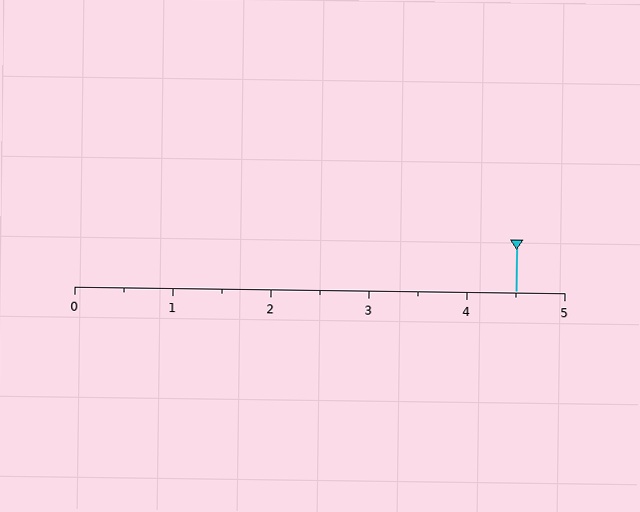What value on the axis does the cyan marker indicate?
The marker indicates approximately 4.5.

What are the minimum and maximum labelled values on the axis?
The axis runs from 0 to 5.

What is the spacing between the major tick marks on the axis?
The major ticks are spaced 1 apart.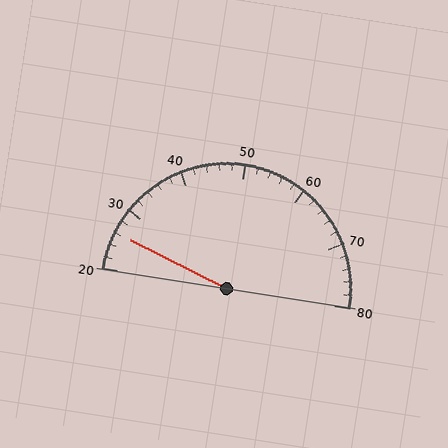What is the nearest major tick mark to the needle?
The nearest major tick mark is 30.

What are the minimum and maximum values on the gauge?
The gauge ranges from 20 to 80.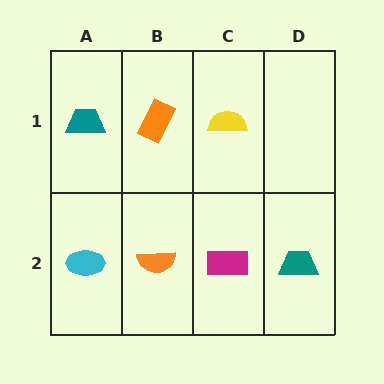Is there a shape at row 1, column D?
No, that cell is empty.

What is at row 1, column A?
A teal trapezoid.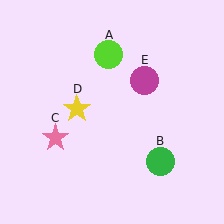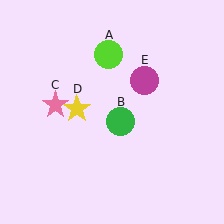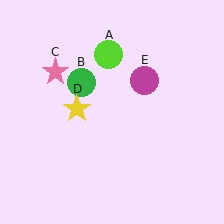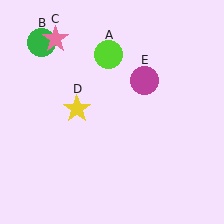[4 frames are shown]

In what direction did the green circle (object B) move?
The green circle (object B) moved up and to the left.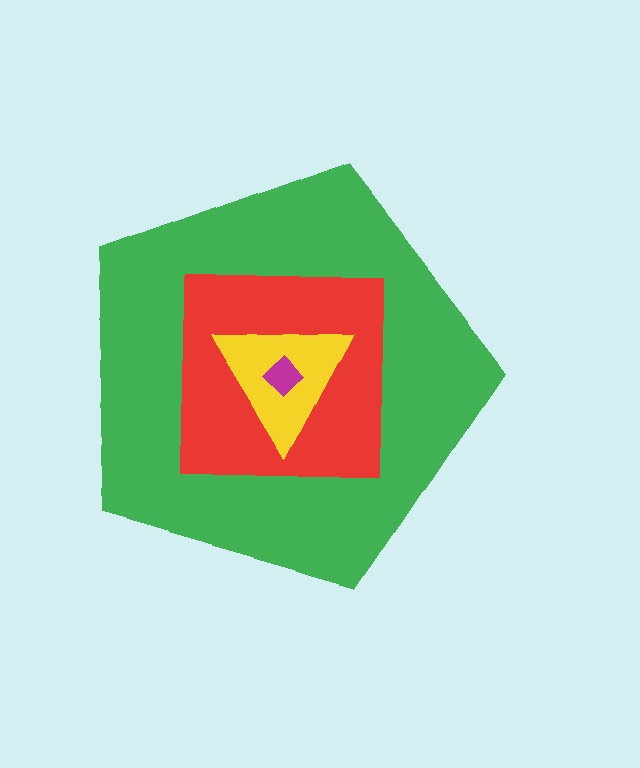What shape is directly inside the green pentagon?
The red square.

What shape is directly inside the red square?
The yellow triangle.